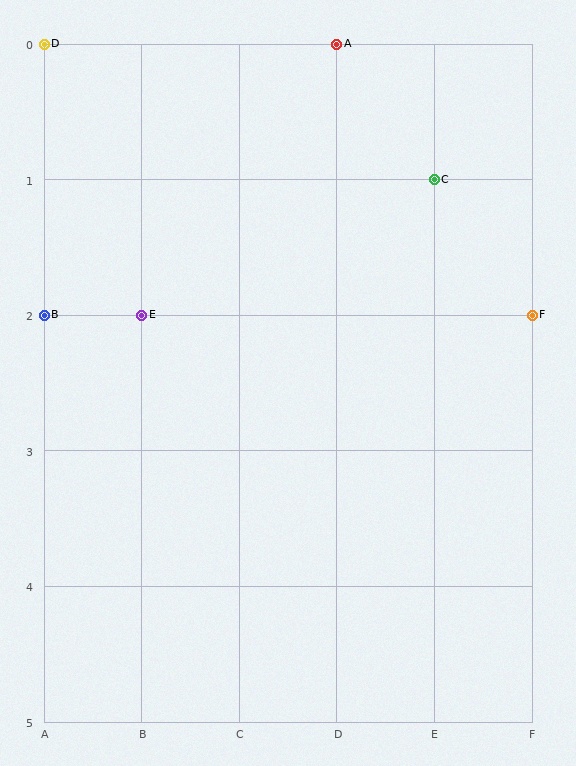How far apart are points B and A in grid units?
Points B and A are 3 columns and 2 rows apart (about 3.6 grid units diagonally).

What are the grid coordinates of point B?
Point B is at grid coordinates (A, 2).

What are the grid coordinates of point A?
Point A is at grid coordinates (D, 0).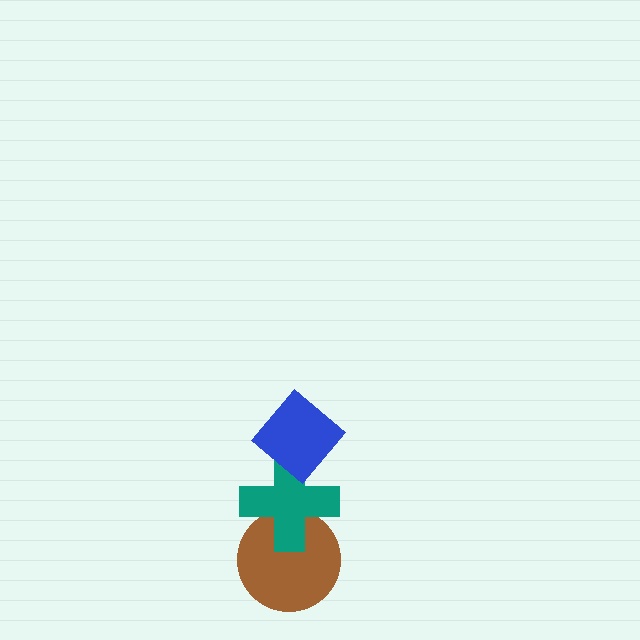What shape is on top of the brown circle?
The teal cross is on top of the brown circle.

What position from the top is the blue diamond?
The blue diamond is 1st from the top.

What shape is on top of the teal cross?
The blue diamond is on top of the teal cross.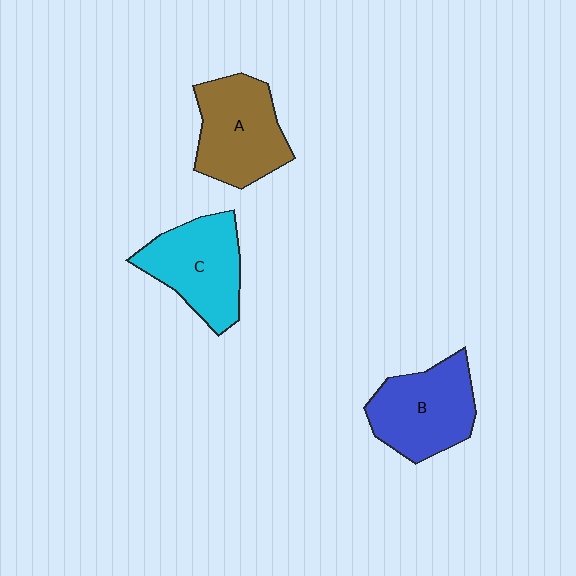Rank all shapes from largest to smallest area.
From largest to smallest: B (blue), A (brown), C (cyan).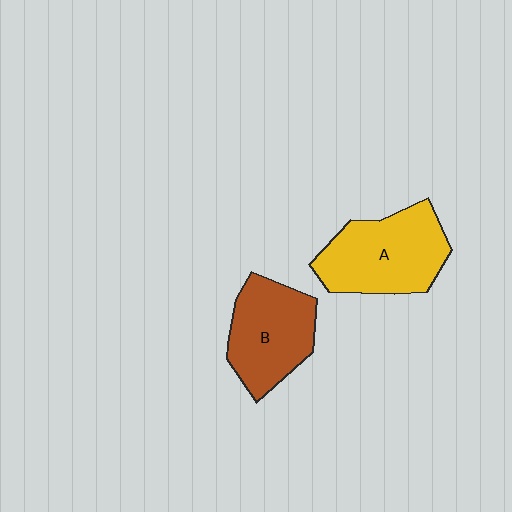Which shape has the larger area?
Shape A (yellow).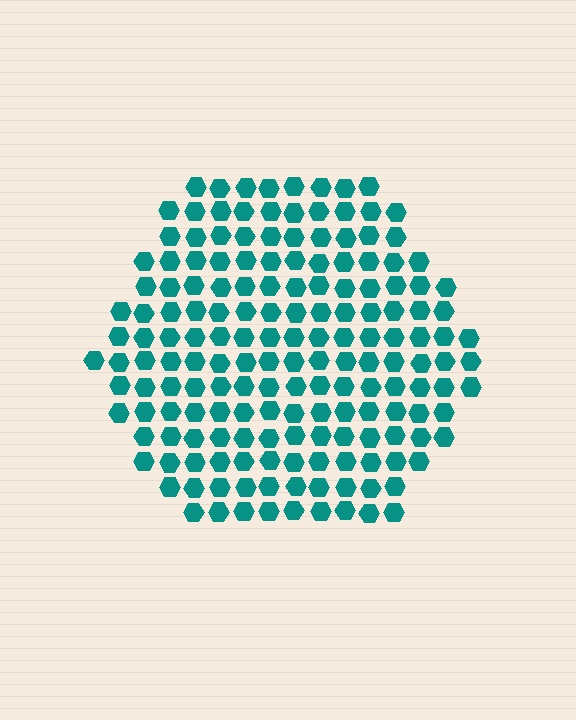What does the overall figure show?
The overall figure shows a hexagon.